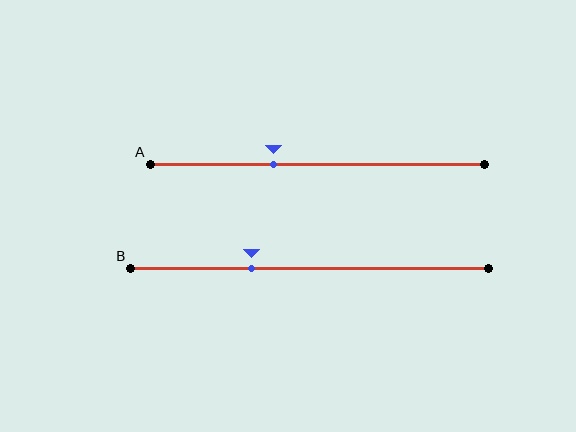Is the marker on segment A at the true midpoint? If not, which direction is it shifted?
No, the marker on segment A is shifted to the left by about 13% of the segment length.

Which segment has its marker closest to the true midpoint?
Segment A has its marker closest to the true midpoint.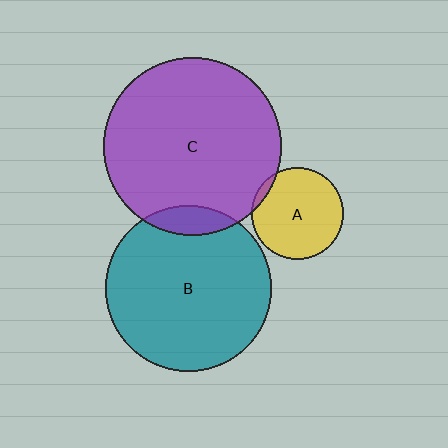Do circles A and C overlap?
Yes.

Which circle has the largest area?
Circle C (purple).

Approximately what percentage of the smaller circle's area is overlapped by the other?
Approximately 5%.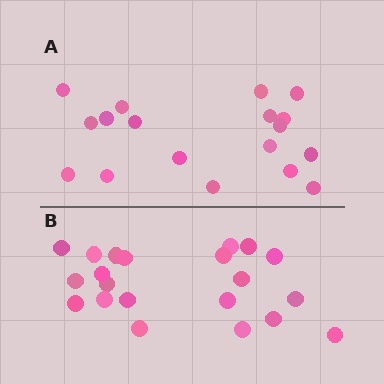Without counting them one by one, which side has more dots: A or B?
Region B (the bottom region) has more dots.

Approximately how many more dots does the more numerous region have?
Region B has just a few more — roughly 2 or 3 more dots than region A.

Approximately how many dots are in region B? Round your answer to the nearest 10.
About 20 dots. (The exact count is 21, which rounds to 20.)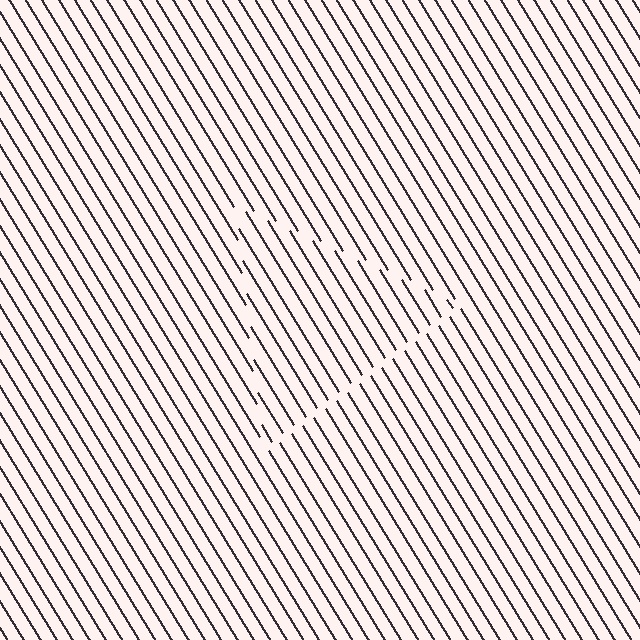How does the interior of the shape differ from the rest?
The interior of the shape contains the same grating, shifted by half a period — the contour is defined by the phase discontinuity where line-ends from the inner and outer gratings abut.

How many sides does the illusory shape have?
3 sides — the line-ends trace a triangle.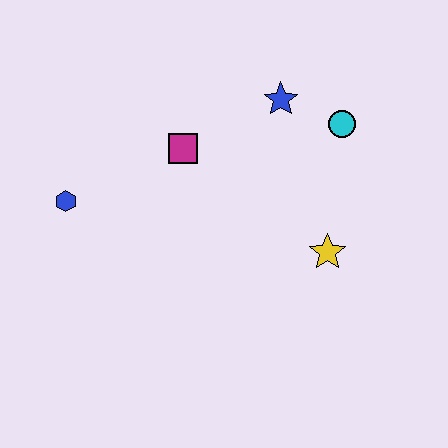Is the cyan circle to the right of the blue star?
Yes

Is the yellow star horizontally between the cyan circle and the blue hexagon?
Yes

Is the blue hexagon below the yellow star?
No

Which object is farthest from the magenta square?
The yellow star is farthest from the magenta square.